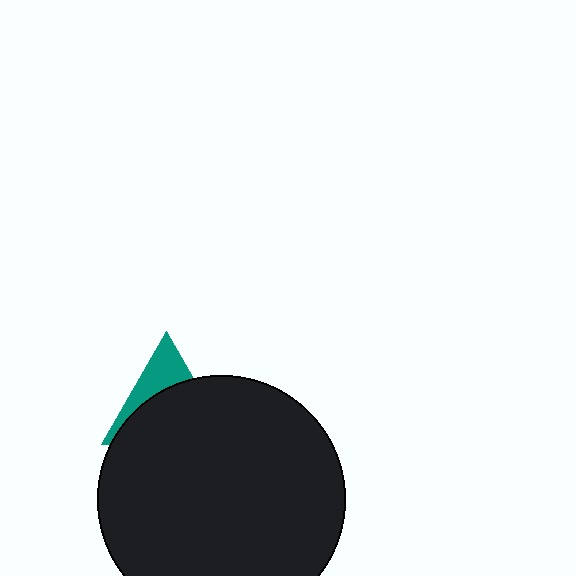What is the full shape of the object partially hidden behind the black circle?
The partially hidden object is a teal triangle.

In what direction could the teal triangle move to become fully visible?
The teal triangle could move up. That would shift it out from behind the black circle entirely.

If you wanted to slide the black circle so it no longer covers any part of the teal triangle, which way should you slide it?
Slide it down — that is the most direct way to separate the two shapes.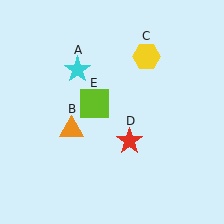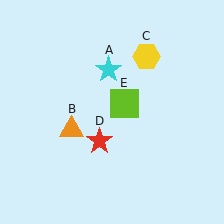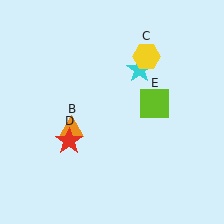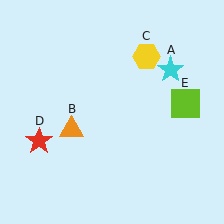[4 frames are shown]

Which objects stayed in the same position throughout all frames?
Orange triangle (object B) and yellow hexagon (object C) remained stationary.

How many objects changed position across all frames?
3 objects changed position: cyan star (object A), red star (object D), lime square (object E).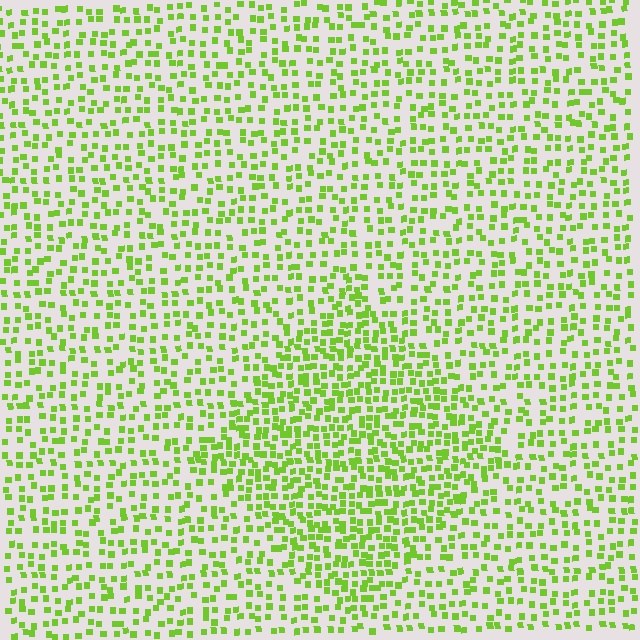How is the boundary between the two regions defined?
The boundary is defined by a change in element density (approximately 1.7x ratio). All elements are the same color, size, and shape.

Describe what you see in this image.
The image contains small lime elements arranged at two different densities. A diamond-shaped region is visible where the elements are more densely packed than the surrounding area.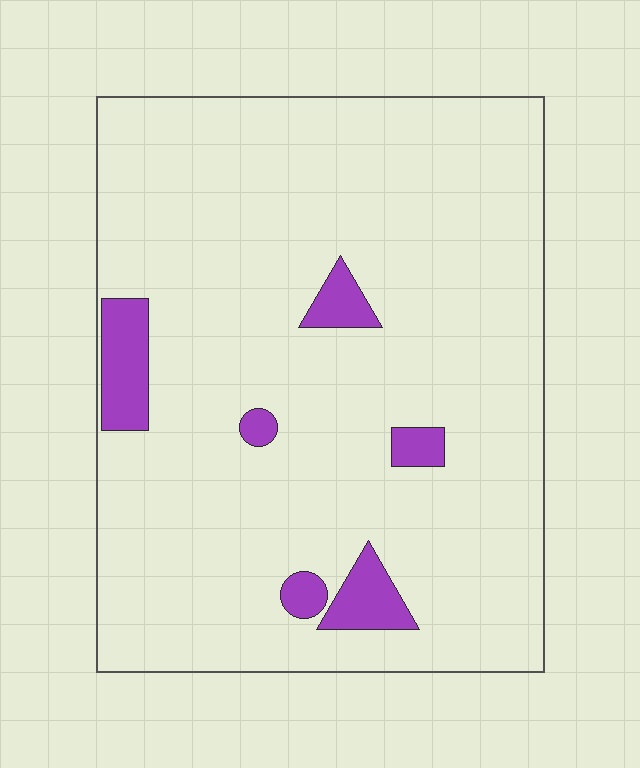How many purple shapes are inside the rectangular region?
6.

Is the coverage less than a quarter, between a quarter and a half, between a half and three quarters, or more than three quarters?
Less than a quarter.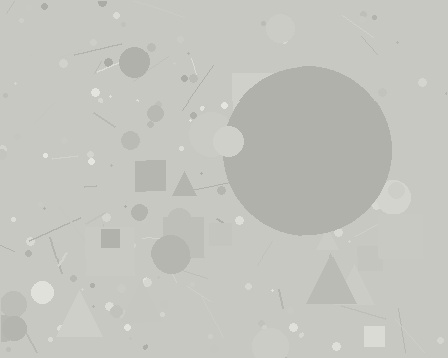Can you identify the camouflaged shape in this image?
The camouflaged shape is a circle.